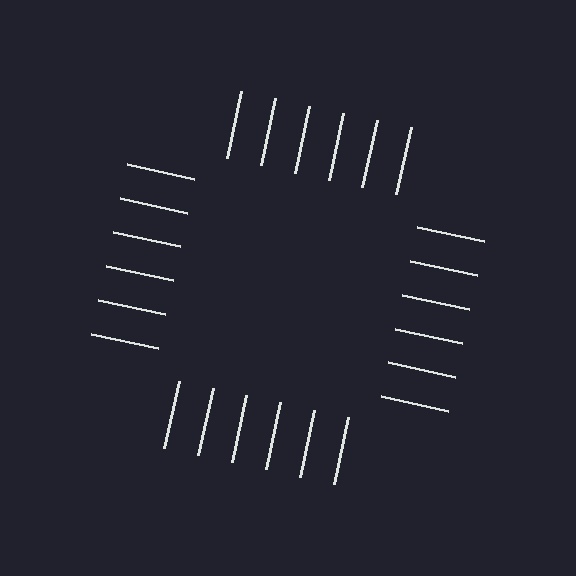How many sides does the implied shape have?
4 sides — the line-ends trace a square.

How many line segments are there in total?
24 — 6 along each of the 4 edges.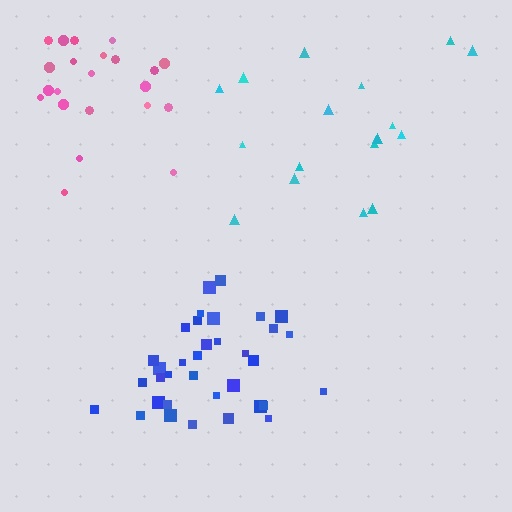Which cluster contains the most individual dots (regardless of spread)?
Blue (35).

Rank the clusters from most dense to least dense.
blue, pink, cyan.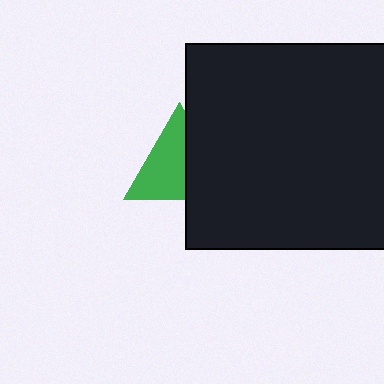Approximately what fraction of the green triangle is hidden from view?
Roughly 40% of the green triangle is hidden behind the black rectangle.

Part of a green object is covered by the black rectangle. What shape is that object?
It is a triangle.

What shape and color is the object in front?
The object in front is a black rectangle.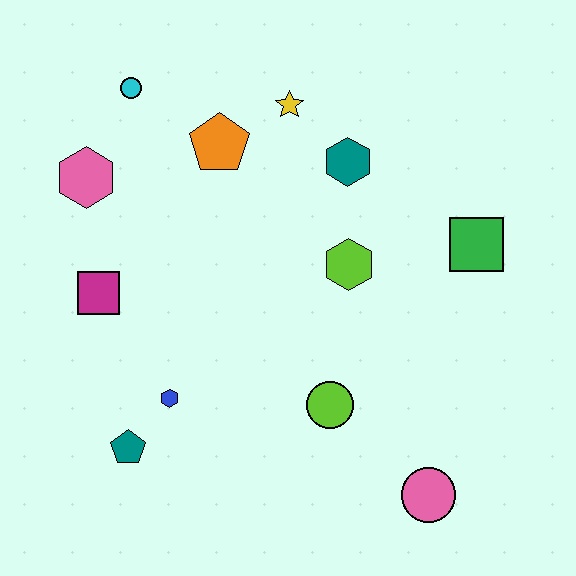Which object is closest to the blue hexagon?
The teal pentagon is closest to the blue hexagon.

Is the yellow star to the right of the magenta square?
Yes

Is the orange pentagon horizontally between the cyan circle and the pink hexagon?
No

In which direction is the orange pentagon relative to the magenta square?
The orange pentagon is above the magenta square.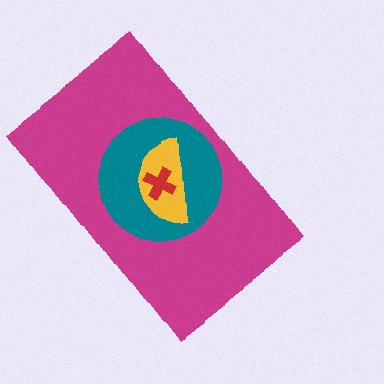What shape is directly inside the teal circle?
The yellow semicircle.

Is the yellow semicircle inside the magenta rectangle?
Yes.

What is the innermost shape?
The red cross.